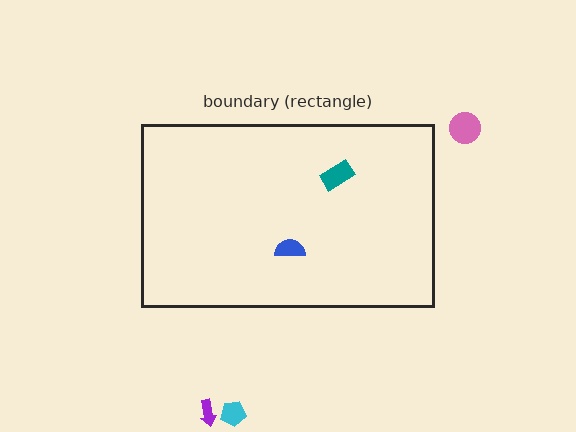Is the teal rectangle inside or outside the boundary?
Inside.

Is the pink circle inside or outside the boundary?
Outside.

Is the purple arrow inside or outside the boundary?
Outside.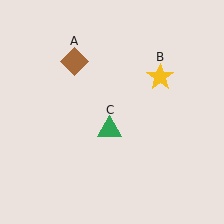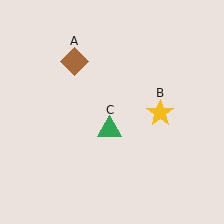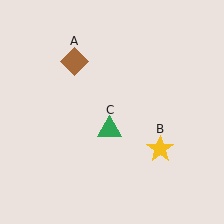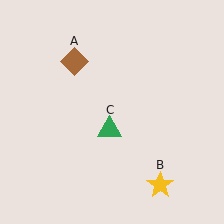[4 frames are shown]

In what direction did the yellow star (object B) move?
The yellow star (object B) moved down.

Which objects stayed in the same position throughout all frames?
Brown diamond (object A) and green triangle (object C) remained stationary.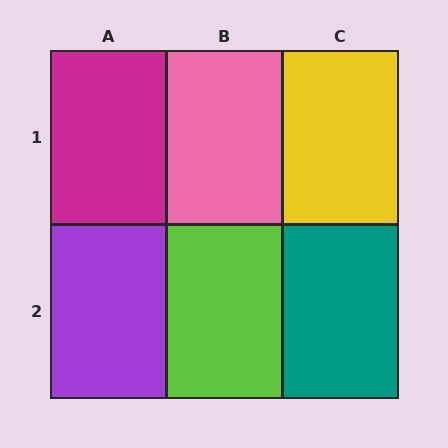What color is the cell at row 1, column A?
Magenta.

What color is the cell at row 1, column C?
Yellow.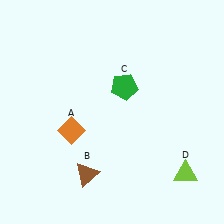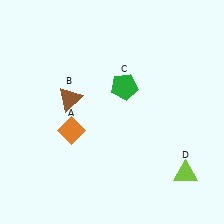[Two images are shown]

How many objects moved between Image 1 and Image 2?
1 object moved between the two images.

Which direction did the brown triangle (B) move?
The brown triangle (B) moved up.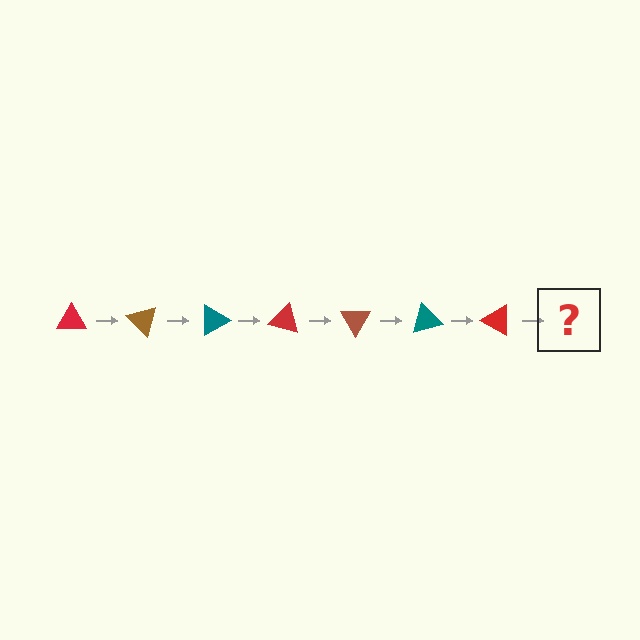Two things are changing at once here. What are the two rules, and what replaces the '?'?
The two rules are that it rotates 45 degrees each step and the color cycles through red, brown, and teal. The '?' should be a brown triangle, rotated 315 degrees from the start.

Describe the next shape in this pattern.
It should be a brown triangle, rotated 315 degrees from the start.